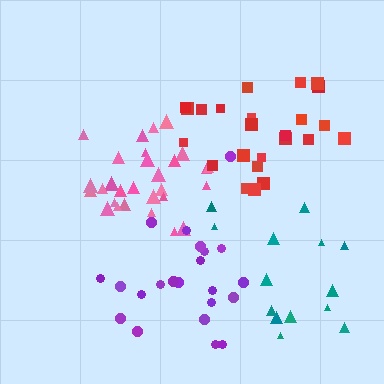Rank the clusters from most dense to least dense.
pink, red, purple, teal.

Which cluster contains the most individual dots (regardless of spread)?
Pink (29).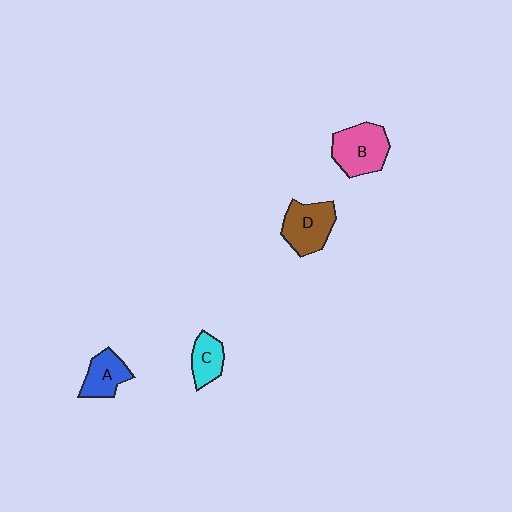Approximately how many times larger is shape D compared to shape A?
Approximately 1.4 times.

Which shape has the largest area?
Shape B (pink).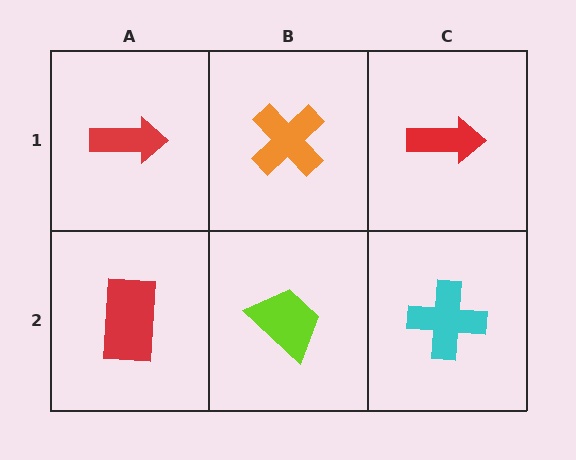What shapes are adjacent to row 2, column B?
An orange cross (row 1, column B), a red rectangle (row 2, column A), a cyan cross (row 2, column C).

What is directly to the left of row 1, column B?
A red arrow.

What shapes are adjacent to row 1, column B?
A lime trapezoid (row 2, column B), a red arrow (row 1, column A), a red arrow (row 1, column C).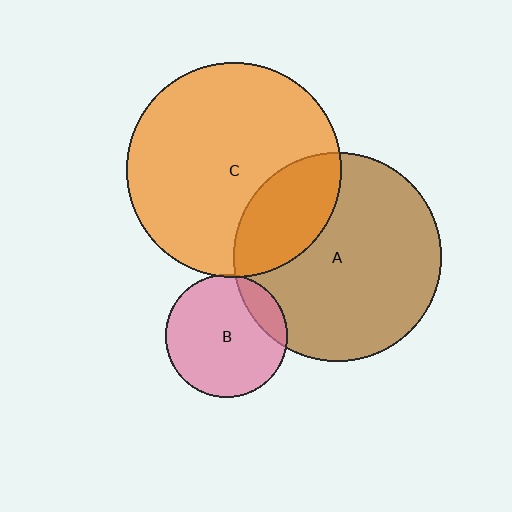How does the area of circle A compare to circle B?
Approximately 2.9 times.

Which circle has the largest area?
Circle C (orange).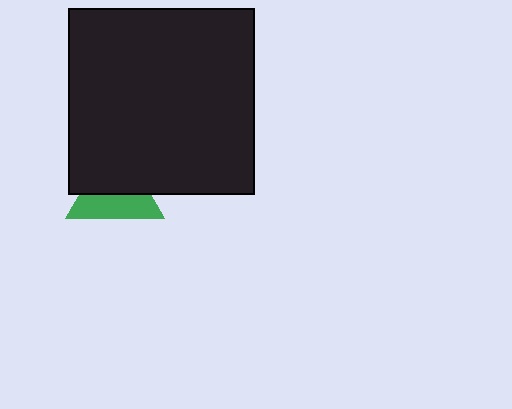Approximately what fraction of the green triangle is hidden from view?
Roughly 52% of the green triangle is hidden behind the black square.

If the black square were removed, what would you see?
You would see the complete green triangle.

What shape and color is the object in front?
The object in front is a black square.